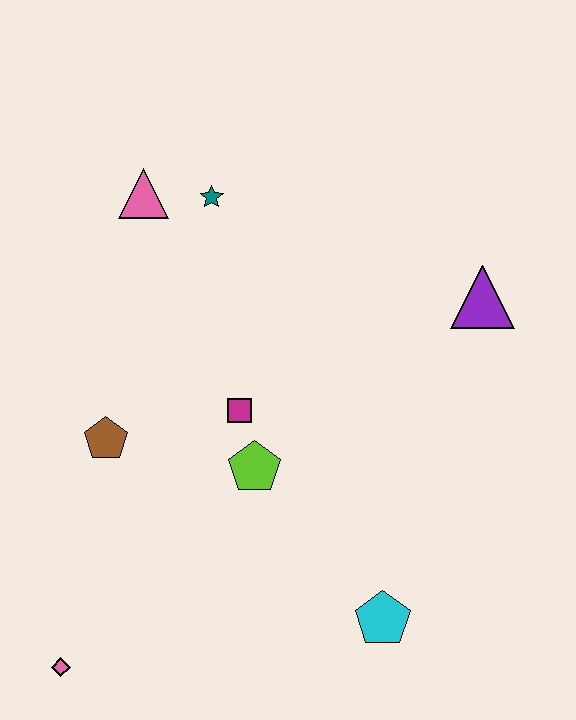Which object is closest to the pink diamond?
The brown pentagon is closest to the pink diamond.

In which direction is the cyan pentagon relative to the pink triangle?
The cyan pentagon is below the pink triangle.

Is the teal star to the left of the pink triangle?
No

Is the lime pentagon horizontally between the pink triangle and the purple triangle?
Yes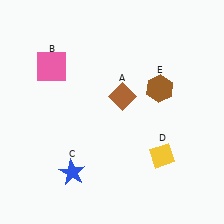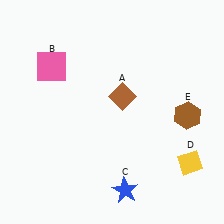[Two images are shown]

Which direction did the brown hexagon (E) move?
The brown hexagon (E) moved right.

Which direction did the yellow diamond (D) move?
The yellow diamond (D) moved right.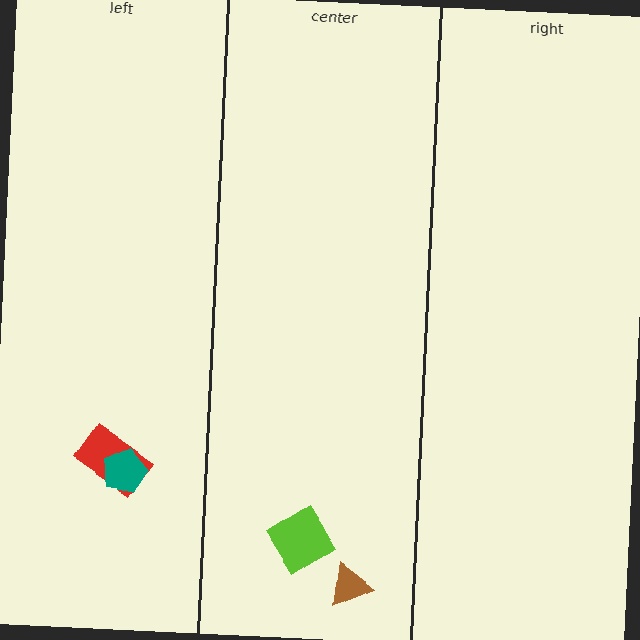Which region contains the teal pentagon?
The left region.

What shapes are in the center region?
The brown triangle, the lime diamond.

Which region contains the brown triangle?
The center region.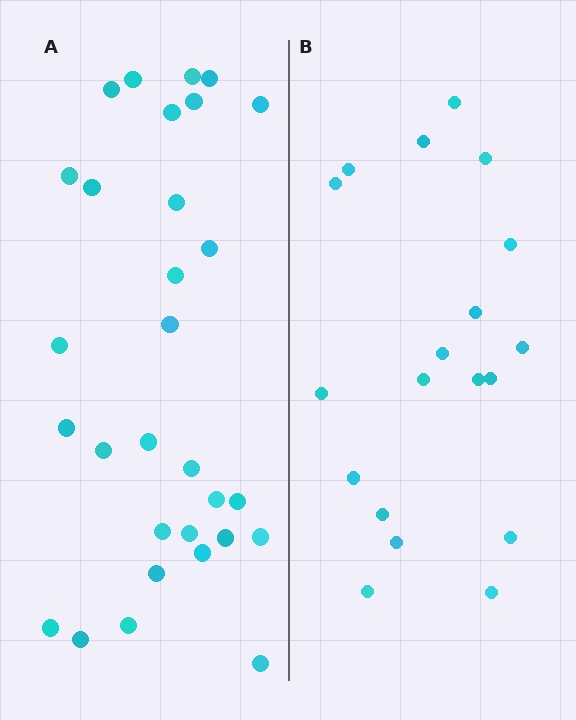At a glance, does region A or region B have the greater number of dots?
Region A (the left region) has more dots.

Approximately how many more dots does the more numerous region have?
Region A has roughly 12 or so more dots than region B.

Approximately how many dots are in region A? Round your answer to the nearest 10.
About 30 dots.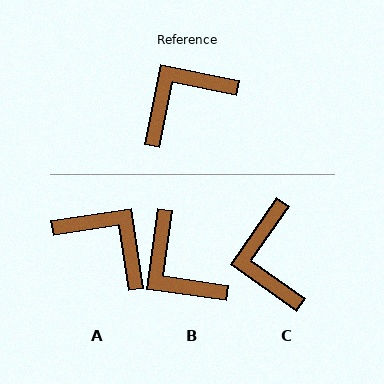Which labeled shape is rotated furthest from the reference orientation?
B, about 93 degrees away.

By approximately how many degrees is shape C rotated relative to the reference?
Approximately 67 degrees counter-clockwise.